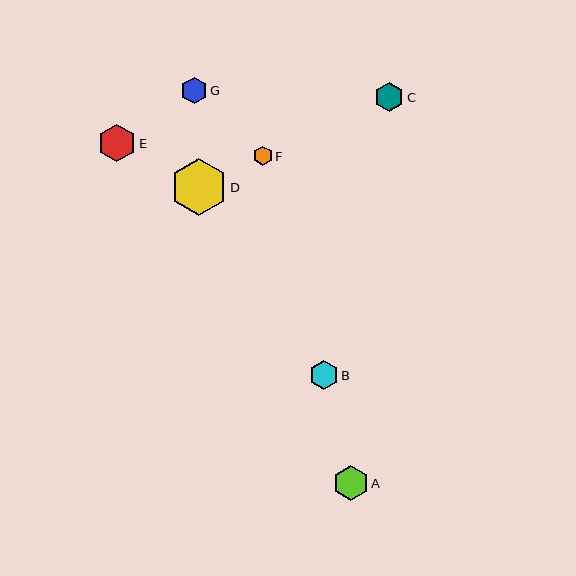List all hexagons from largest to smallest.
From largest to smallest: D, E, A, B, C, G, F.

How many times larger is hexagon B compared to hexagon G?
Hexagon B is approximately 1.1 times the size of hexagon G.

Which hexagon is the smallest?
Hexagon F is the smallest with a size of approximately 19 pixels.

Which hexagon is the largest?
Hexagon D is the largest with a size of approximately 57 pixels.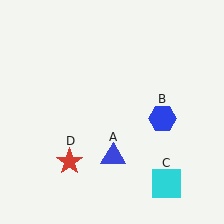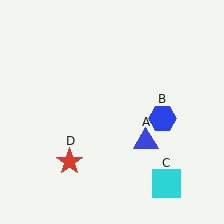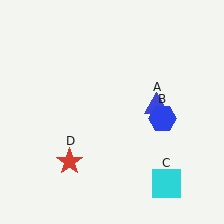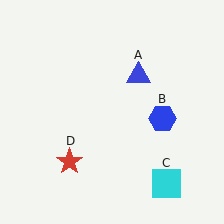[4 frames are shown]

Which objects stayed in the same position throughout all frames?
Blue hexagon (object B) and cyan square (object C) and red star (object D) remained stationary.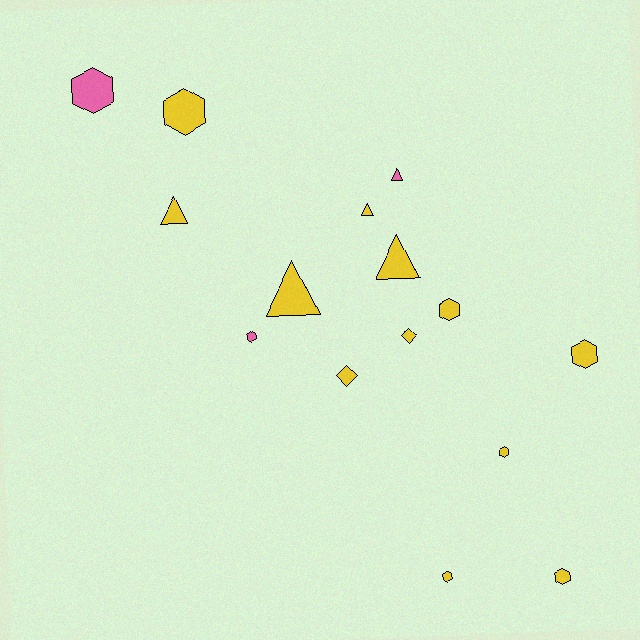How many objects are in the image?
There are 15 objects.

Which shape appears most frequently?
Hexagon, with 8 objects.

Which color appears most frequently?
Yellow, with 12 objects.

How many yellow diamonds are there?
There are 2 yellow diamonds.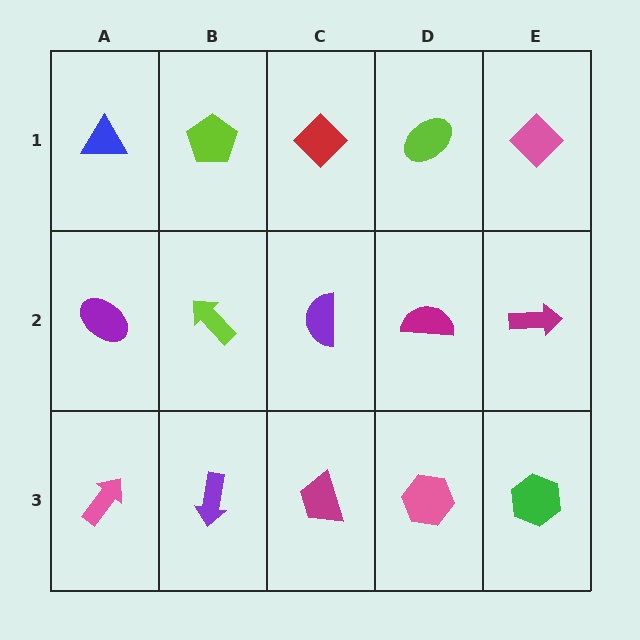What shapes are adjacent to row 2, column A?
A blue triangle (row 1, column A), a pink arrow (row 3, column A), a lime arrow (row 2, column B).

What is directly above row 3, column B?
A lime arrow.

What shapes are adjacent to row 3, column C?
A purple semicircle (row 2, column C), a purple arrow (row 3, column B), a pink hexagon (row 3, column D).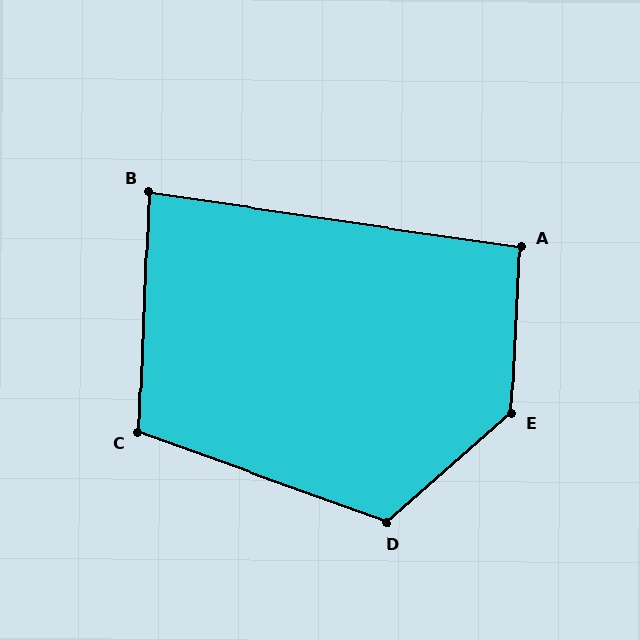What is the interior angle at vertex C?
Approximately 108 degrees (obtuse).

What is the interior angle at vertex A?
Approximately 95 degrees (obtuse).